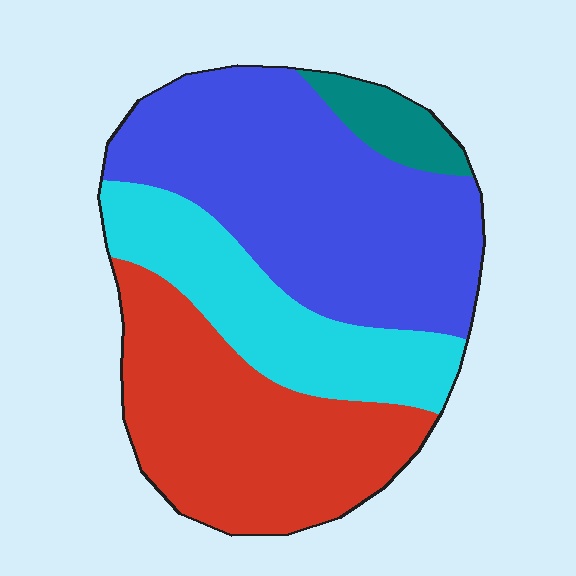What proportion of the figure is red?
Red takes up between a quarter and a half of the figure.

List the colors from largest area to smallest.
From largest to smallest: blue, red, cyan, teal.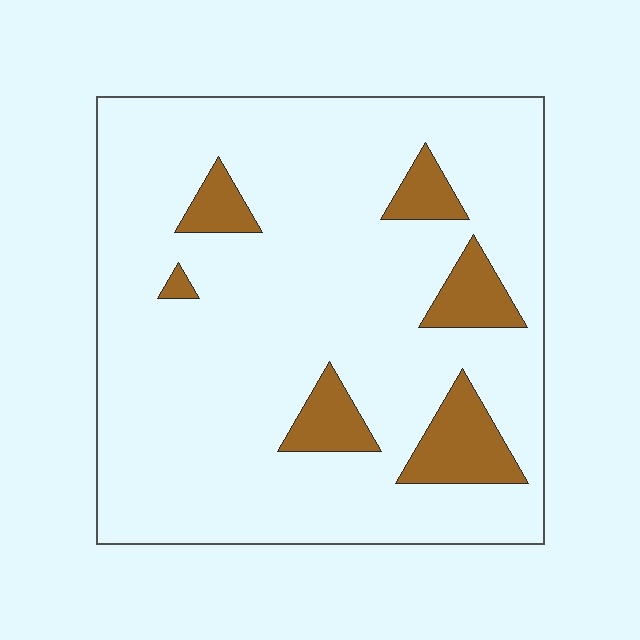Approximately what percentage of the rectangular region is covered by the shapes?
Approximately 15%.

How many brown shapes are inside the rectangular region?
6.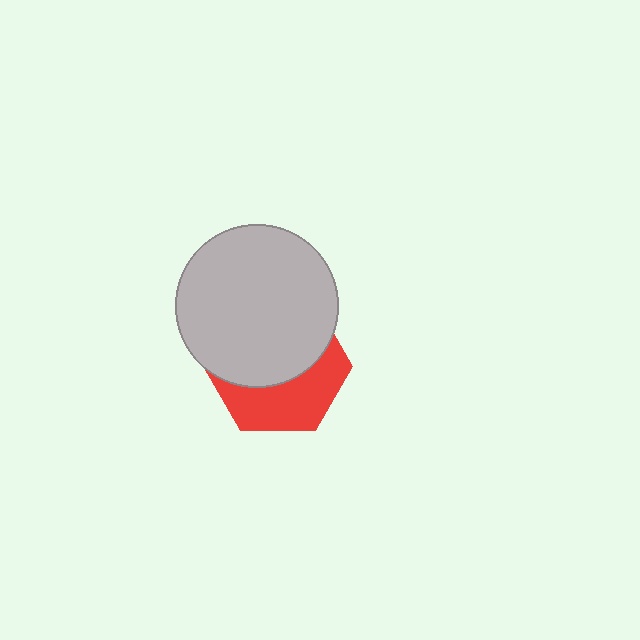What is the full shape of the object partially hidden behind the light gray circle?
The partially hidden object is a red hexagon.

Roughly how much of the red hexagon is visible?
A small part of it is visible (roughly 43%).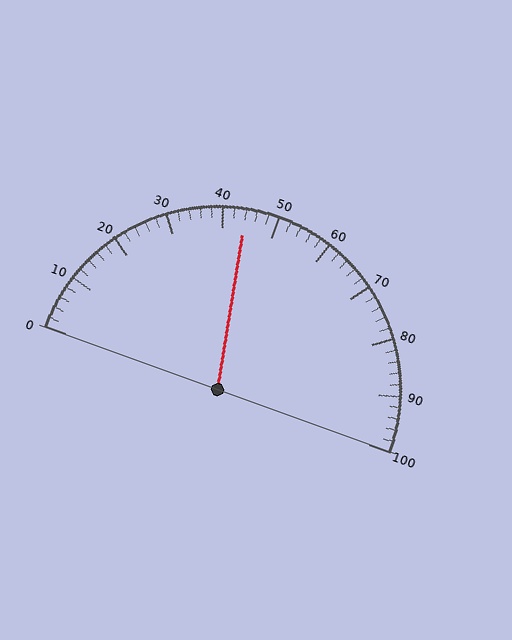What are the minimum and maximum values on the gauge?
The gauge ranges from 0 to 100.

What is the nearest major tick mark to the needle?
The nearest major tick mark is 40.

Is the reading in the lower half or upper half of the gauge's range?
The reading is in the lower half of the range (0 to 100).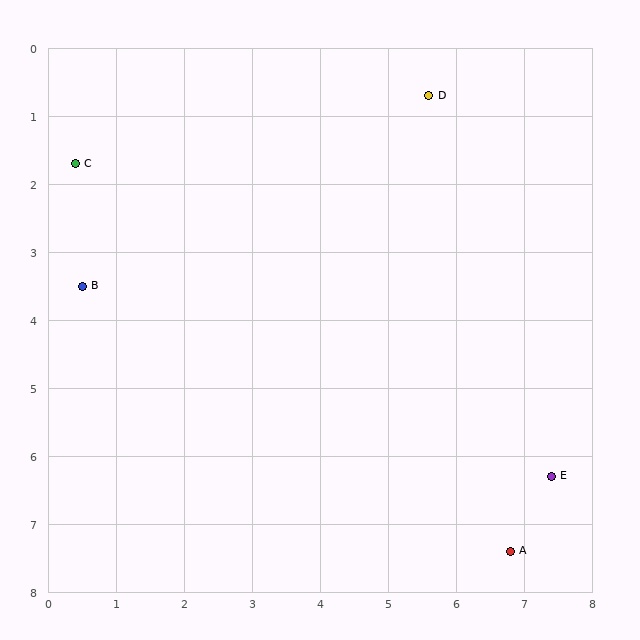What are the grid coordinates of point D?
Point D is at approximately (5.6, 0.7).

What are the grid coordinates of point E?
Point E is at approximately (7.4, 6.3).